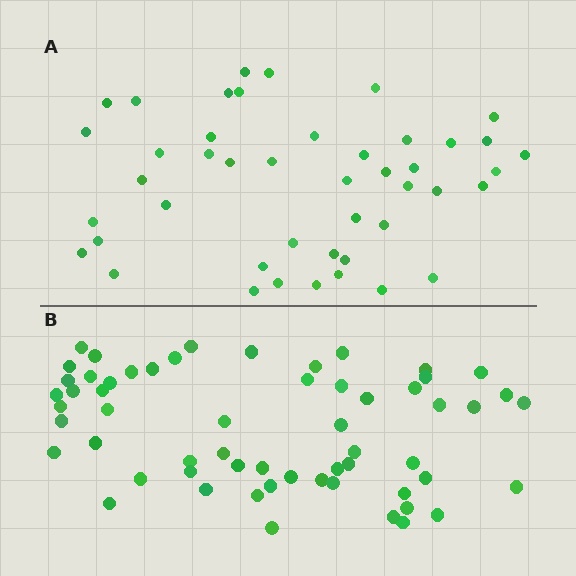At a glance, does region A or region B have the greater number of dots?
Region B (the bottom region) has more dots.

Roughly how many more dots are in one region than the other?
Region B has approximately 15 more dots than region A.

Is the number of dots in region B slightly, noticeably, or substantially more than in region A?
Region B has noticeably more, but not dramatically so. The ratio is roughly 1.3 to 1.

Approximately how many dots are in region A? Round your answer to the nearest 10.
About 40 dots. (The exact count is 45, which rounds to 40.)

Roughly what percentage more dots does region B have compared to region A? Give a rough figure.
About 30% more.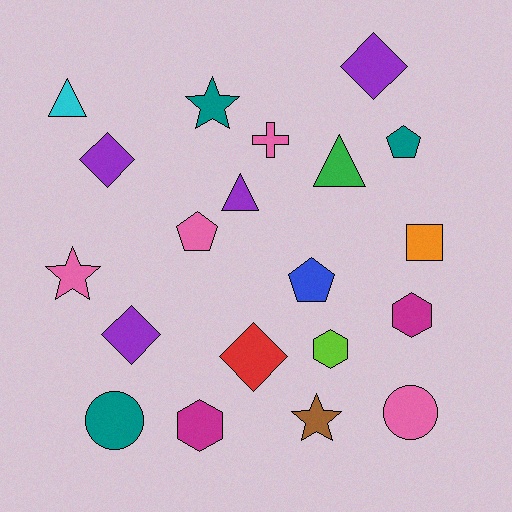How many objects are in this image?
There are 20 objects.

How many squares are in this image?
There is 1 square.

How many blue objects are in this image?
There is 1 blue object.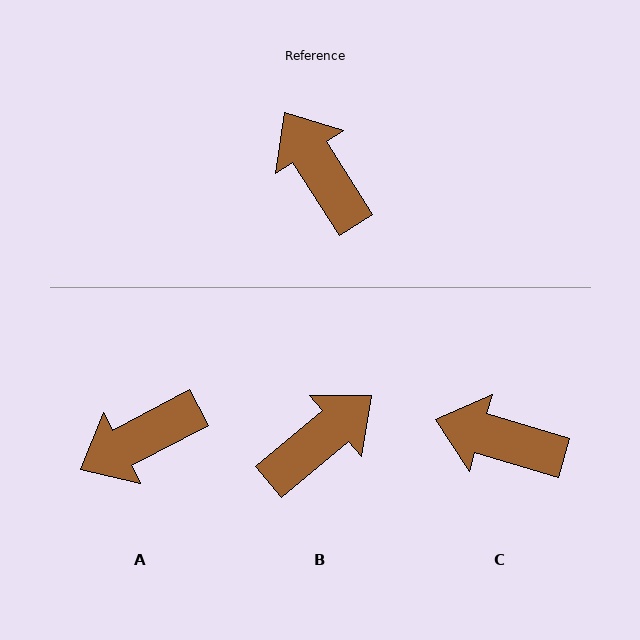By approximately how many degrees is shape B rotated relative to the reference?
Approximately 83 degrees clockwise.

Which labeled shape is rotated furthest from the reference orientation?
A, about 85 degrees away.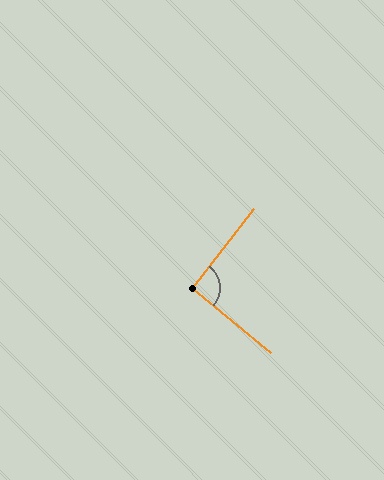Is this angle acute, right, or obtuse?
It is approximately a right angle.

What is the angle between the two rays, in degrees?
Approximately 92 degrees.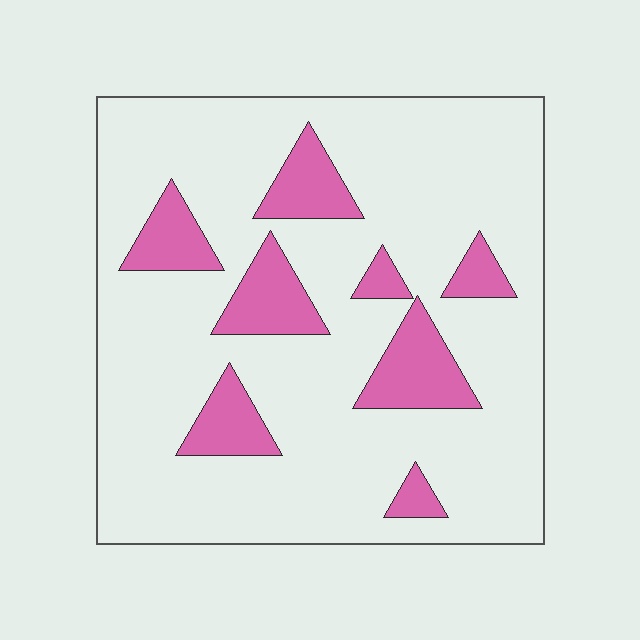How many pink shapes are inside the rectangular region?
8.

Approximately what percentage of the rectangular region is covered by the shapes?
Approximately 20%.